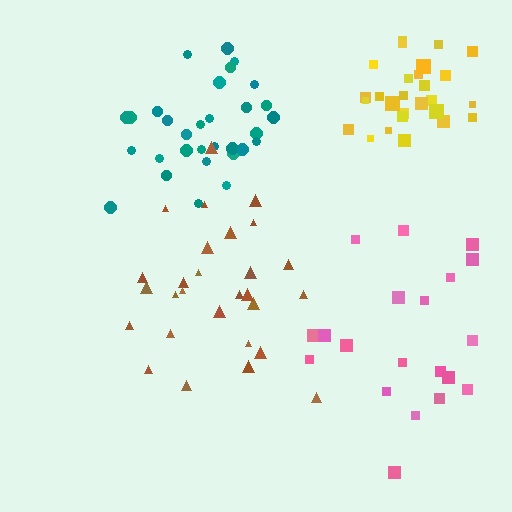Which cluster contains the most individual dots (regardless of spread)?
Teal (33).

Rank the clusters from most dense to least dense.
yellow, teal, brown, pink.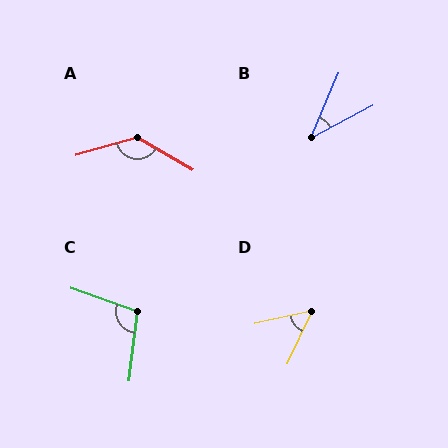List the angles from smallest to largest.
B (39°), D (53°), C (102°), A (134°).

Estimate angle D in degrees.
Approximately 53 degrees.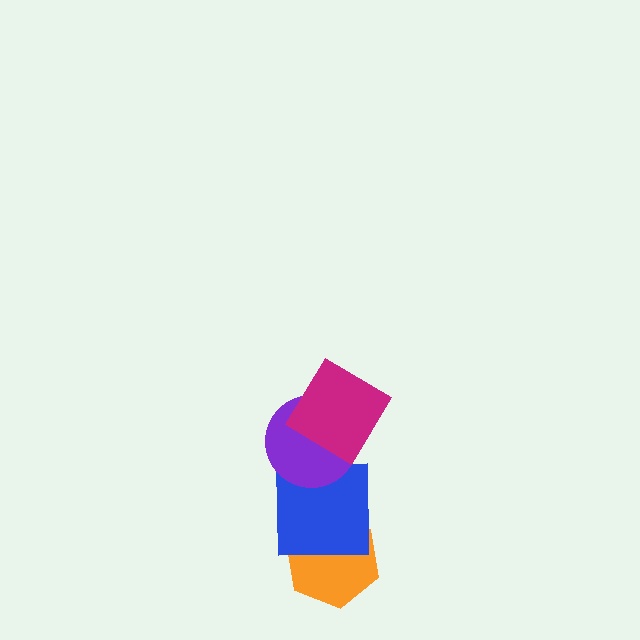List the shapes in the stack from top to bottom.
From top to bottom: the magenta diamond, the purple circle, the blue square, the orange hexagon.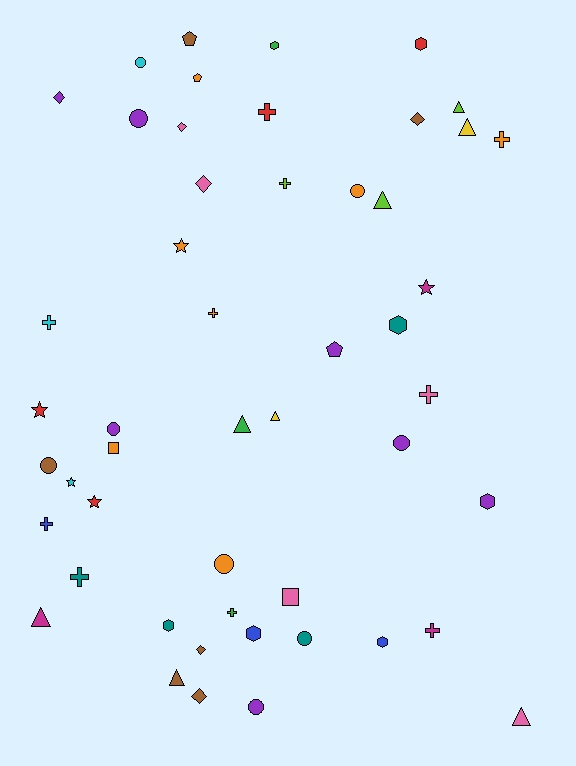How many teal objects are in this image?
There are 4 teal objects.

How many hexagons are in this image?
There are 7 hexagons.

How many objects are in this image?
There are 50 objects.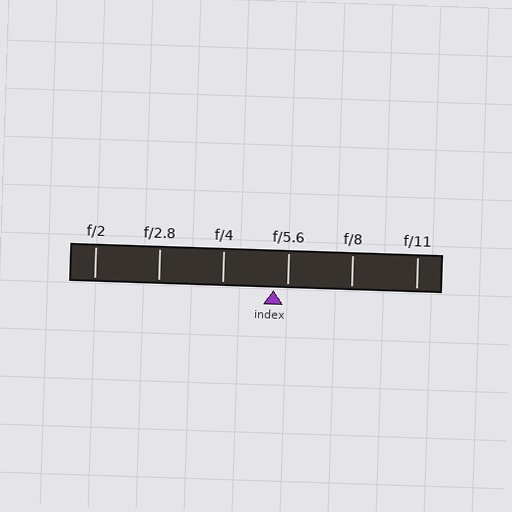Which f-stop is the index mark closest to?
The index mark is closest to f/5.6.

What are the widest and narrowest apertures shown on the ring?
The widest aperture shown is f/2 and the narrowest is f/11.